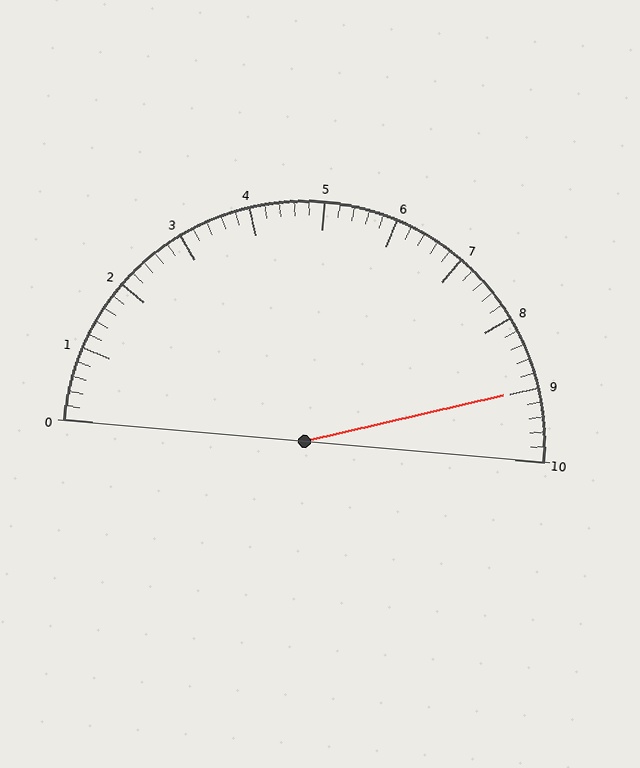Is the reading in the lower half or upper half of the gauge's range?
The reading is in the upper half of the range (0 to 10).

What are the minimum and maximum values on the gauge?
The gauge ranges from 0 to 10.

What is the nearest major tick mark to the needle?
The nearest major tick mark is 9.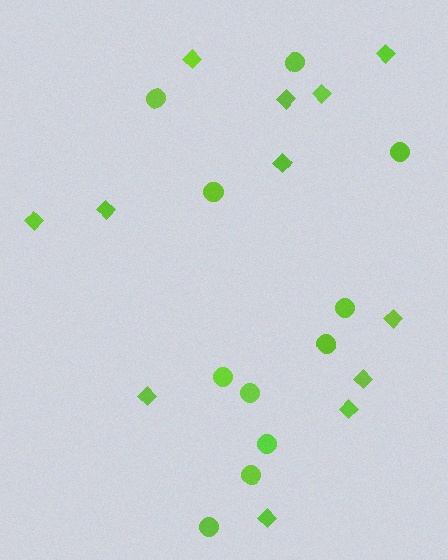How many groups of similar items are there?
There are 2 groups: one group of circles (11) and one group of diamonds (12).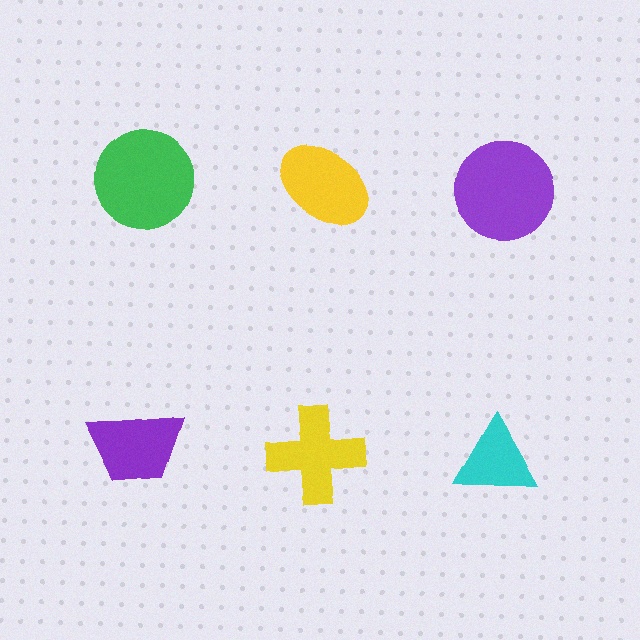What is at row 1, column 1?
A green circle.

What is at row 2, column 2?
A yellow cross.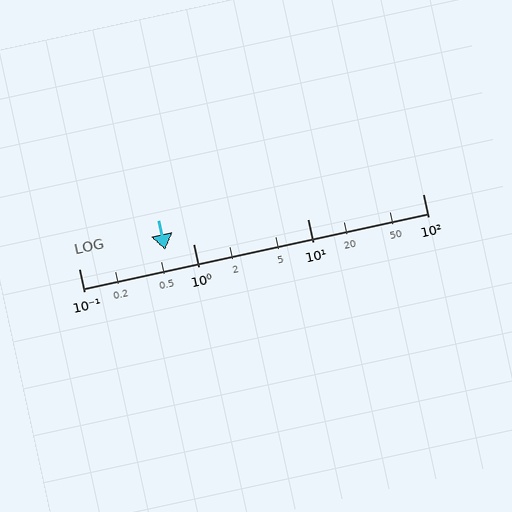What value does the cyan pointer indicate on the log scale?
The pointer indicates approximately 0.57.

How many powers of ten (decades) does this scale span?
The scale spans 3 decades, from 0.1 to 100.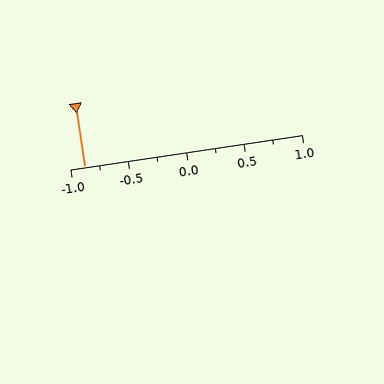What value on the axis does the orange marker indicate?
The marker indicates approximately -0.88.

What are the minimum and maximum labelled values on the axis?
The axis runs from -1.0 to 1.0.